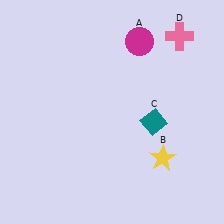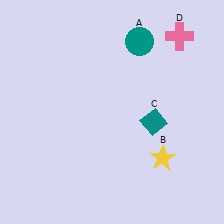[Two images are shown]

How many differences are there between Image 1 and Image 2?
There is 1 difference between the two images.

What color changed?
The circle (A) changed from magenta in Image 1 to teal in Image 2.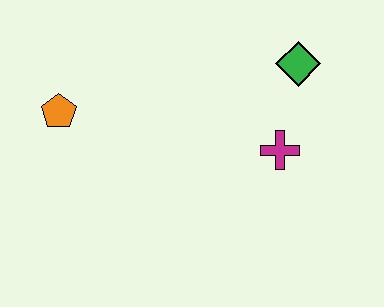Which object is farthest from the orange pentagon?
The green diamond is farthest from the orange pentagon.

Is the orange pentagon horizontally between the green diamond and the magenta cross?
No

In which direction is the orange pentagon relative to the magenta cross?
The orange pentagon is to the left of the magenta cross.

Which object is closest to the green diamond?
The magenta cross is closest to the green diamond.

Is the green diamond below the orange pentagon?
No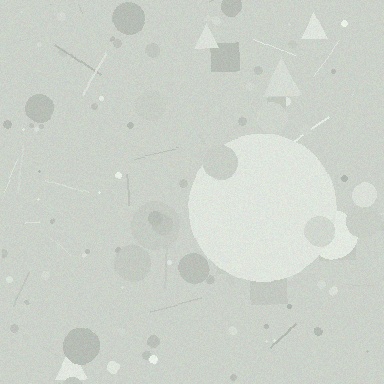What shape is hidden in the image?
A circle is hidden in the image.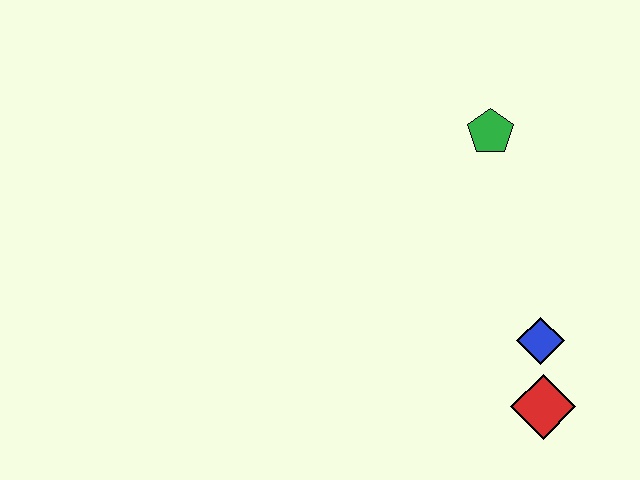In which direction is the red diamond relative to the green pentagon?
The red diamond is below the green pentagon.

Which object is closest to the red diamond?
The blue diamond is closest to the red diamond.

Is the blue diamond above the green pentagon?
No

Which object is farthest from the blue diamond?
The green pentagon is farthest from the blue diamond.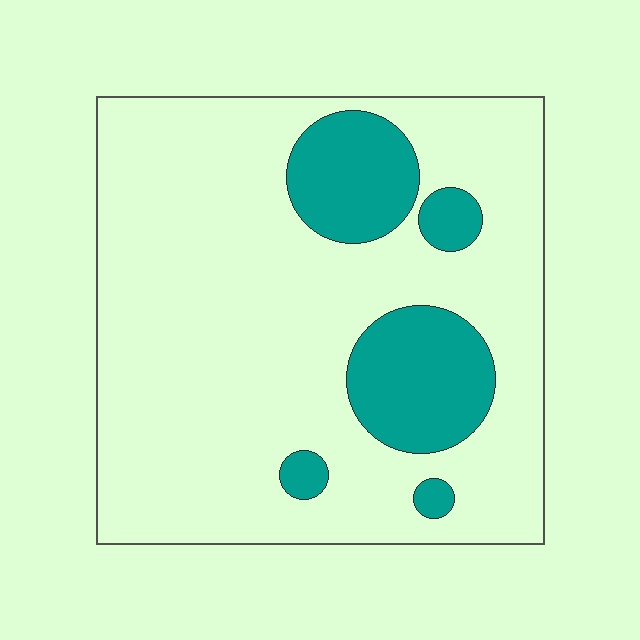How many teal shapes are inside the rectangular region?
5.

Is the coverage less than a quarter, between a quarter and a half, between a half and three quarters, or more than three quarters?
Less than a quarter.